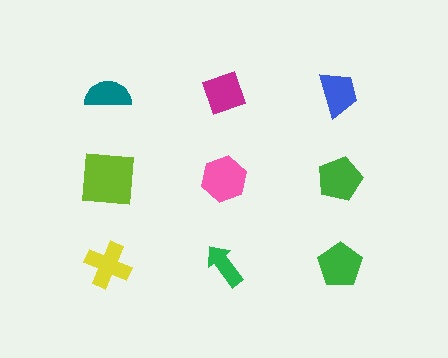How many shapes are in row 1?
3 shapes.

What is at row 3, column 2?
A green arrow.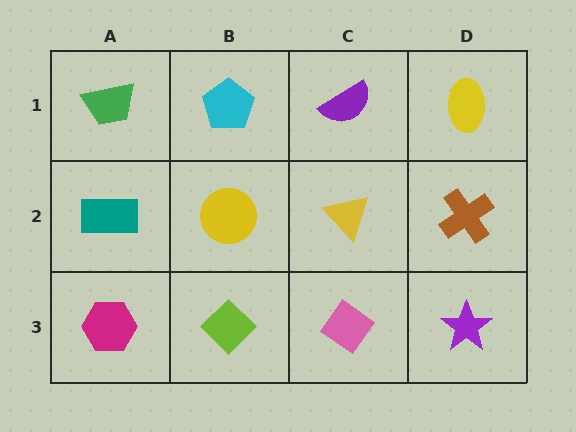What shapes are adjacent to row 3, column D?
A brown cross (row 2, column D), a pink diamond (row 3, column C).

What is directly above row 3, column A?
A teal rectangle.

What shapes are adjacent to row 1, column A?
A teal rectangle (row 2, column A), a cyan pentagon (row 1, column B).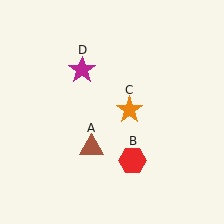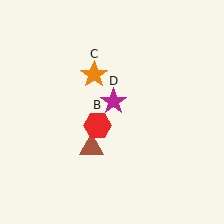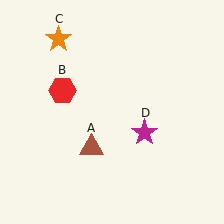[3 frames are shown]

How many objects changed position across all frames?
3 objects changed position: red hexagon (object B), orange star (object C), magenta star (object D).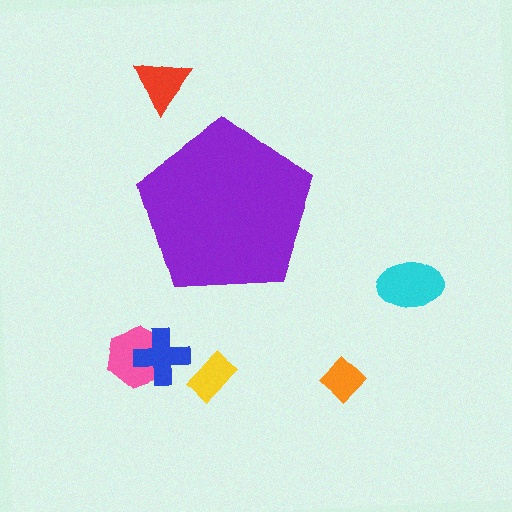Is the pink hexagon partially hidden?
No, the pink hexagon is fully visible.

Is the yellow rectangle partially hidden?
No, the yellow rectangle is fully visible.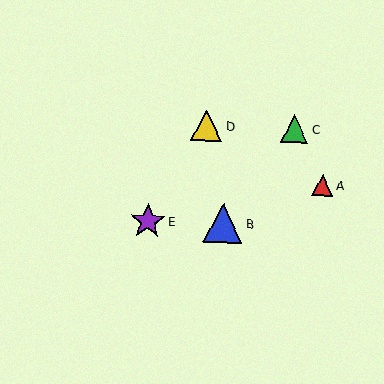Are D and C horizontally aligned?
Yes, both are at y≈125.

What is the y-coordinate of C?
Object C is at y≈129.